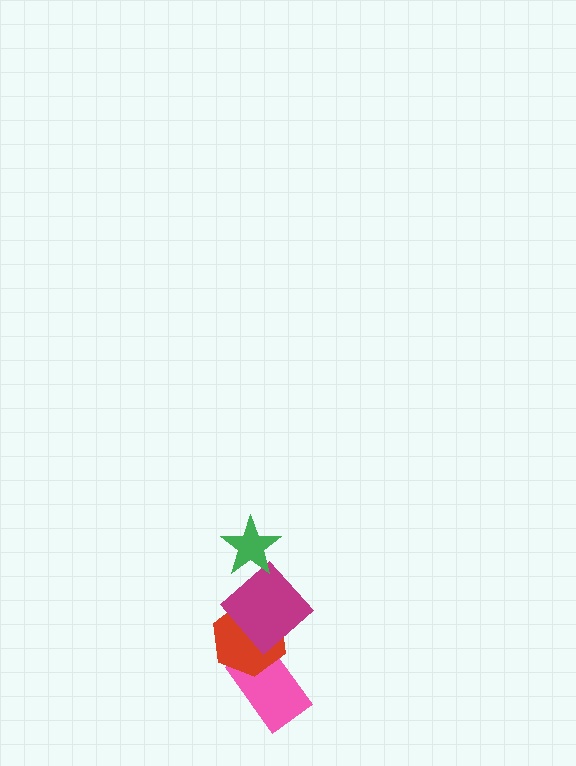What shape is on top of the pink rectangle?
The red hexagon is on top of the pink rectangle.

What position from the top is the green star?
The green star is 1st from the top.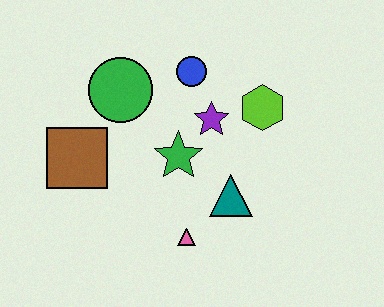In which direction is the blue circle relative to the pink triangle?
The blue circle is above the pink triangle.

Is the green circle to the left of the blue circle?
Yes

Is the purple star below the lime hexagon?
Yes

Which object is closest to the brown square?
The green circle is closest to the brown square.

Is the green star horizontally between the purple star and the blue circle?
No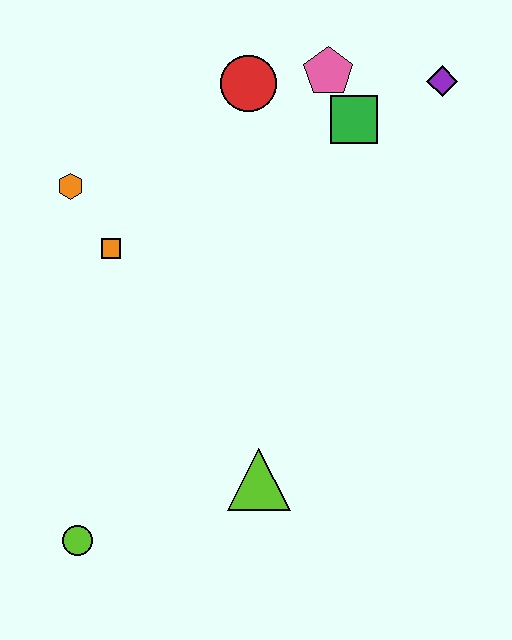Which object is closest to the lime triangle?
The lime circle is closest to the lime triangle.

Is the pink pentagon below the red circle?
No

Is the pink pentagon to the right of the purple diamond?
No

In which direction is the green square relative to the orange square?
The green square is to the right of the orange square.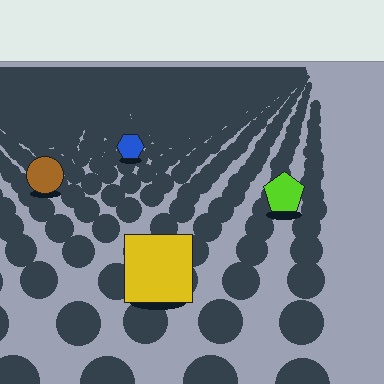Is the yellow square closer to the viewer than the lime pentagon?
Yes. The yellow square is closer — you can tell from the texture gradient: the ground texture is coarser near it.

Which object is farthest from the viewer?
The blue hexagon is farthest from the viewer. It appears smaller and the ground texture around it is denser.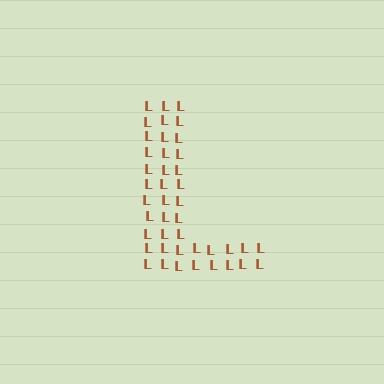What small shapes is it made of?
It is made of small letter L's.